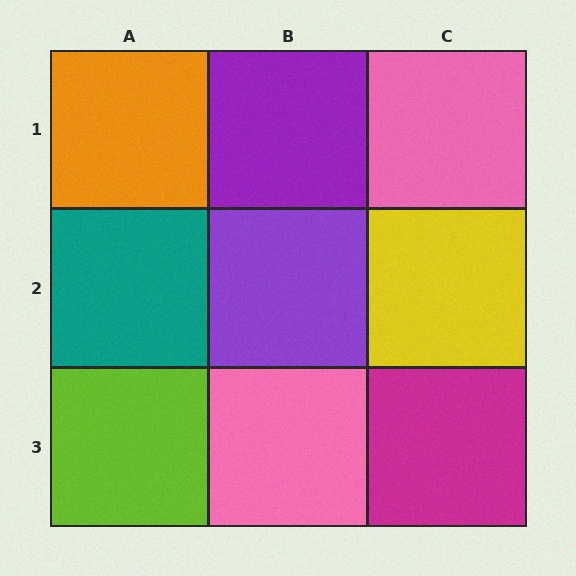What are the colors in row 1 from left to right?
Orange, purple, pink.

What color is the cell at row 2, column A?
Teal.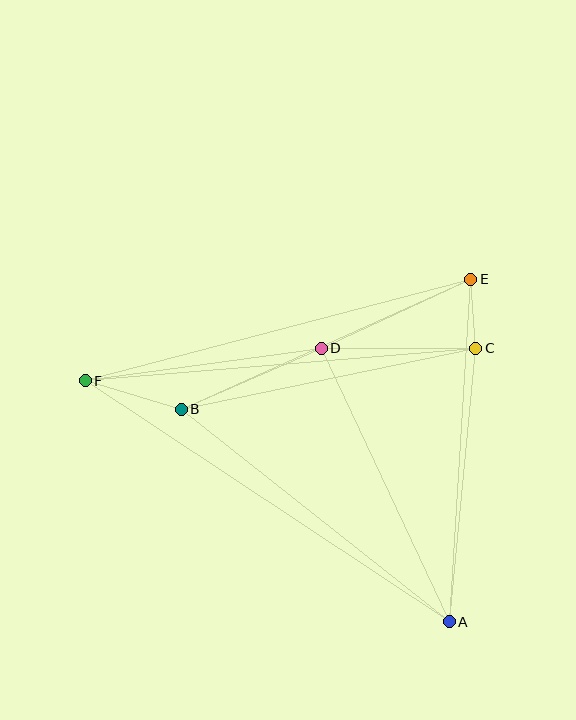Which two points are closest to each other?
Points C and E are closest to each other.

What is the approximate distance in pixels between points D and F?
The distance between D and F is approximately 238 pixels.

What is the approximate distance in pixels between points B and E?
The distance between B and E is approximately 317 pixels.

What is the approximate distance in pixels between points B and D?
The distance between B and D is approximately 153 pixels.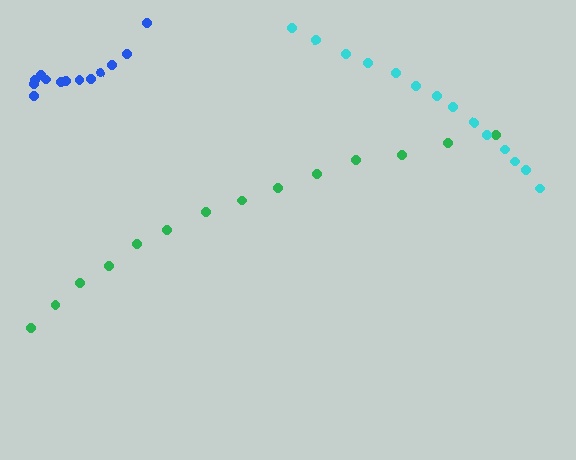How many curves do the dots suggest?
There are 3 distinct paths.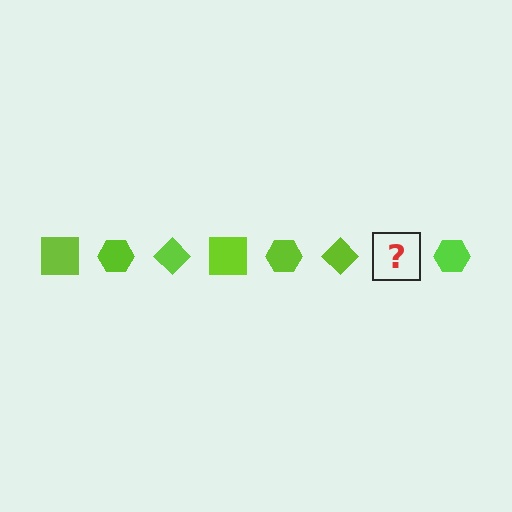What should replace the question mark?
The question mark should be replaced with a lime square.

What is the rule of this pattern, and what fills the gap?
The rule is that the pattern cycles through square, hexagon, diamond shapes in lime. The gap should be filled with a lime square.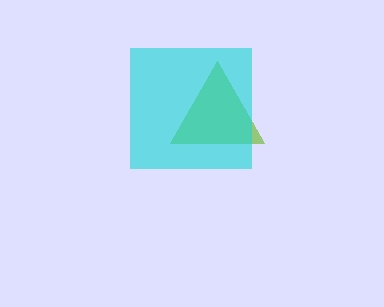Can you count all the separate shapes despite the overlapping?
Yes, there are 2 separate shapes.